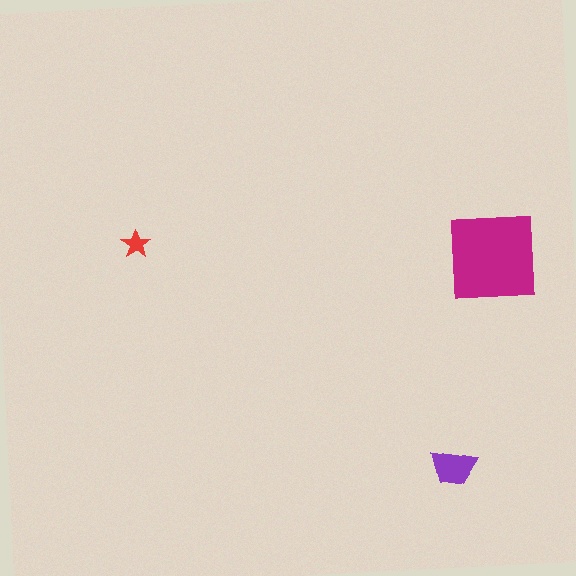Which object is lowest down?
The purple trapezoid is bottommost.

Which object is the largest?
The magenta square.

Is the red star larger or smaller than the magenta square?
Smaller.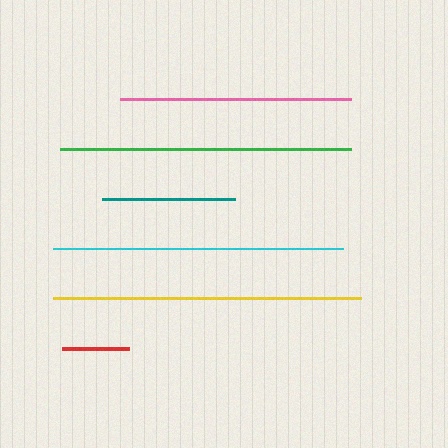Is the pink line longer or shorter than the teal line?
The pink line is longer than the teal line.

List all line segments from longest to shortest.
From longest to shortest: yellow, green, cyan, pink, teal, red.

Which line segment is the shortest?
The red line is the shortest at approximately 67 pixels.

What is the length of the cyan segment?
The cyan segment is approximately 290 pixels long.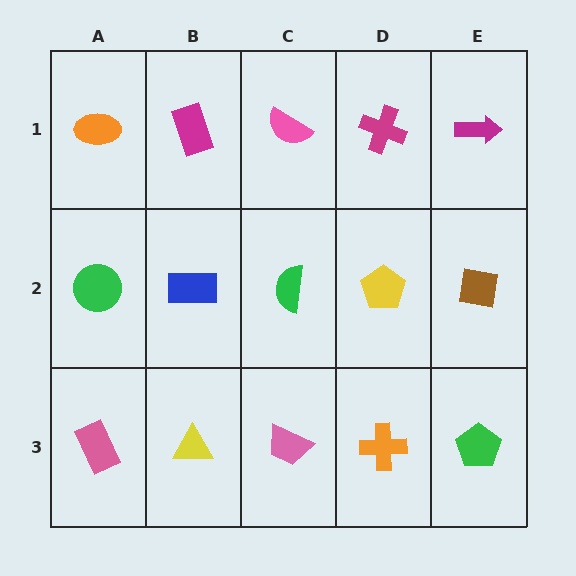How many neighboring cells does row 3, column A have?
2.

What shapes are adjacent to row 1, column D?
A yellow pentagon (row 2, column D), a pink semicircle (row 1, column C), a magenta arrow (row 1, column E).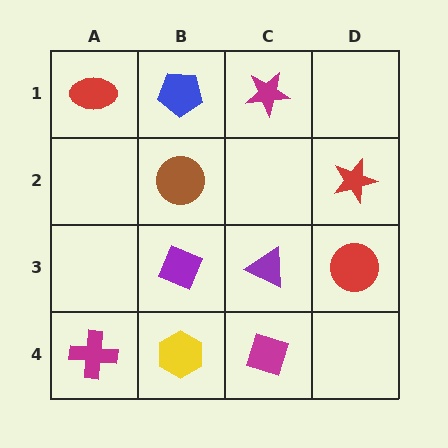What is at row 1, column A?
A red ellipse.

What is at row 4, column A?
A magenta cross.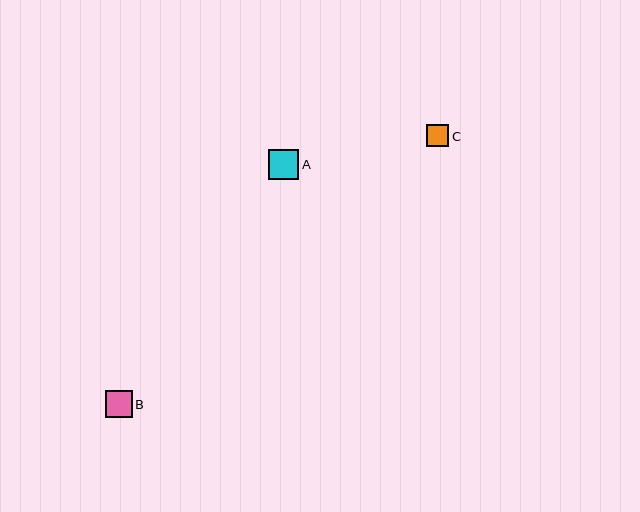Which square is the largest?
Square A is the largest with a size of approximately 30 pixels.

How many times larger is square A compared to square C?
Square A is approximately 1.4 times the size of square C.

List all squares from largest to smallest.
From largest to smallest: A, B, C.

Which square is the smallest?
Square C is the smallest with a size of approximately 22 pixels.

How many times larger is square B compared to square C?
Square B is approximately 1.2 times the size of square C.